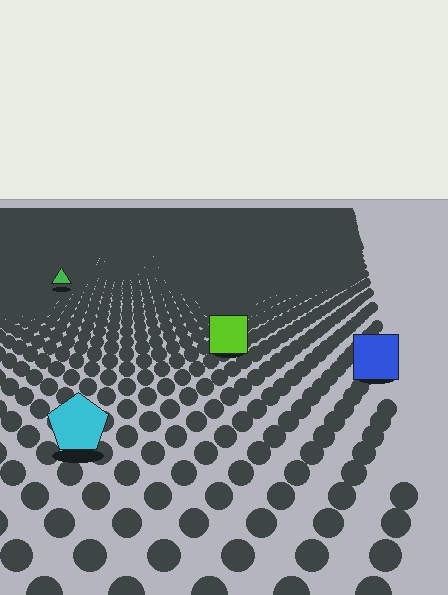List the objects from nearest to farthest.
From nearest to farthest: the cyan pentagon, the blue square, the lime square, the green triangle.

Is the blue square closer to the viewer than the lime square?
Yes. The blue square is closer — you can tell from the texture gradient: the ground texture is coarser near it.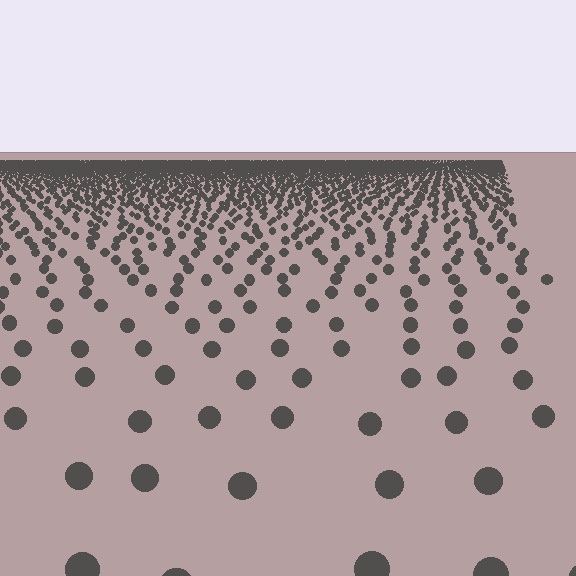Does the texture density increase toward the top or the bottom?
Density increases toward the top.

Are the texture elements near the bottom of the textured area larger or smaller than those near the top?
Larger. Near the bottom, elements are closer to the viewer and appear at a bigger on-screen size.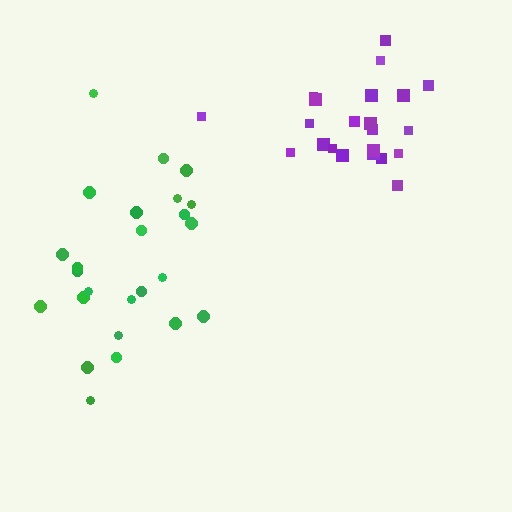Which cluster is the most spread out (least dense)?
Green.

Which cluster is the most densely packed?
Purple.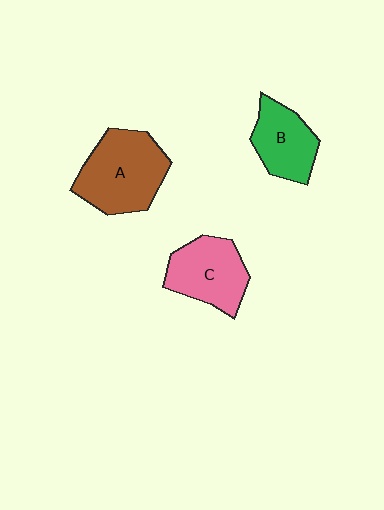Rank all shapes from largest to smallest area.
From largest to smallest: A (brown), C (pink), B (green).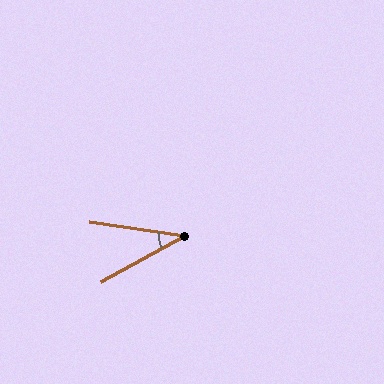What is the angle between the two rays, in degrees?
Approximately 37 degrees.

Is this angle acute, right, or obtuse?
It is acute.